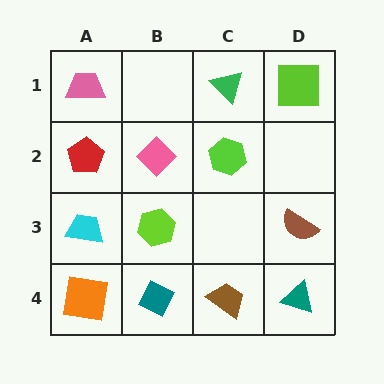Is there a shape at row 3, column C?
No, that cell is empty.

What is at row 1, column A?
A pink trapezoid.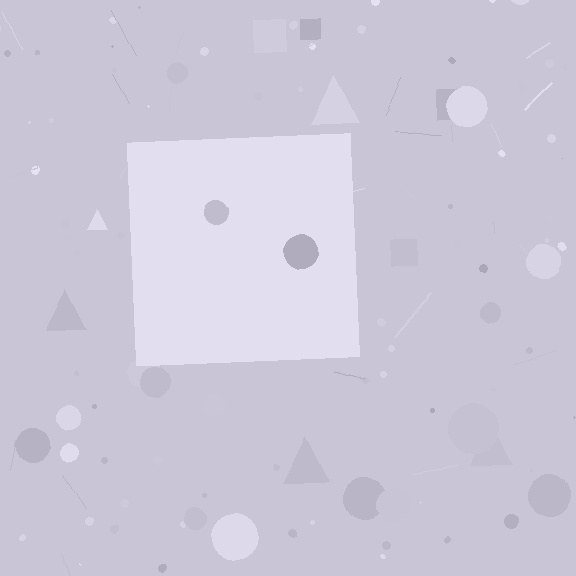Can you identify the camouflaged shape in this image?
The camouflaged shape is a square.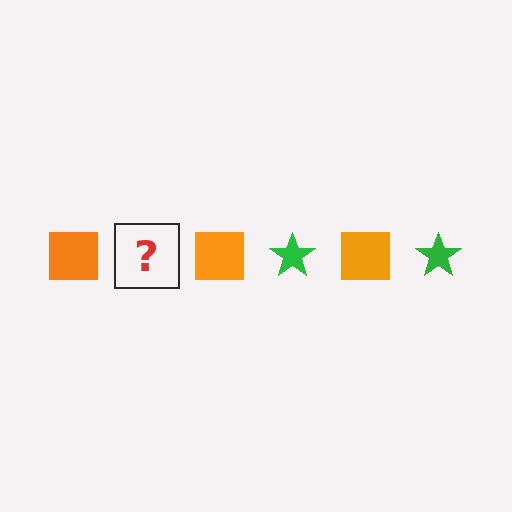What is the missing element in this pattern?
The missing element is a green star.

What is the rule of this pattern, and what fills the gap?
The rule is that the pattern alternates between orange square and green star. The gap should be filled with a green star.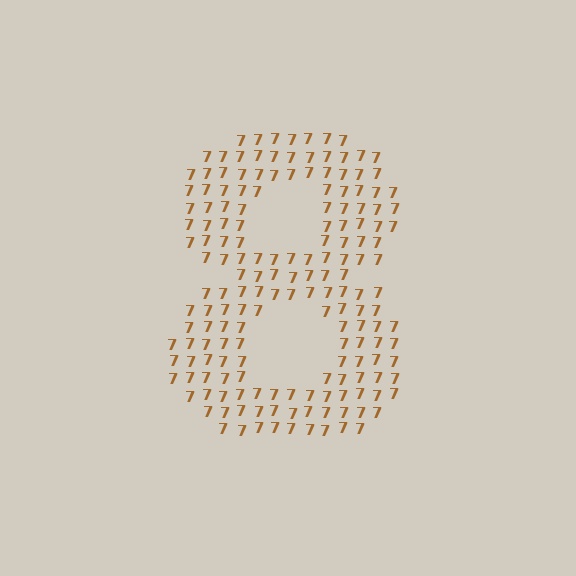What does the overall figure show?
The overall figure shows the digit 8.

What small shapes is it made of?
It is made of small digit 7's.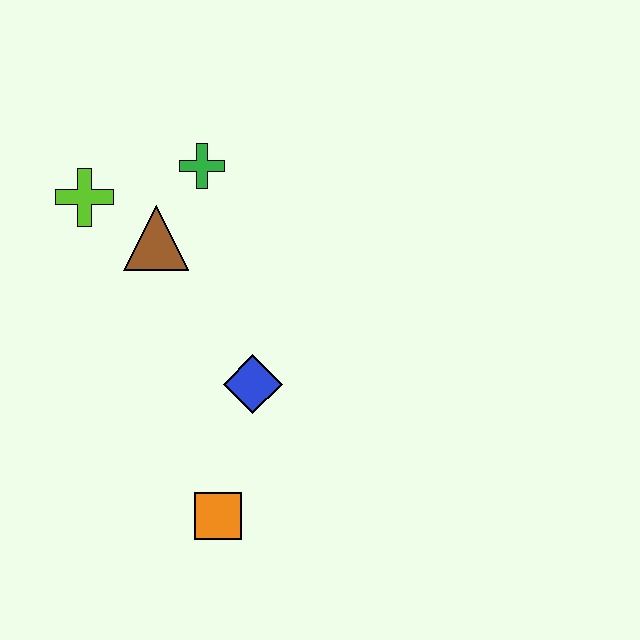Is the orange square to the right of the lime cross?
Yes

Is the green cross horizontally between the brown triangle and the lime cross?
No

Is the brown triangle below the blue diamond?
No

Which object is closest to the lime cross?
The brown triangle is closest to the lime cross.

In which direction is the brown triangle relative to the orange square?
The brown triangle is above the orange square.